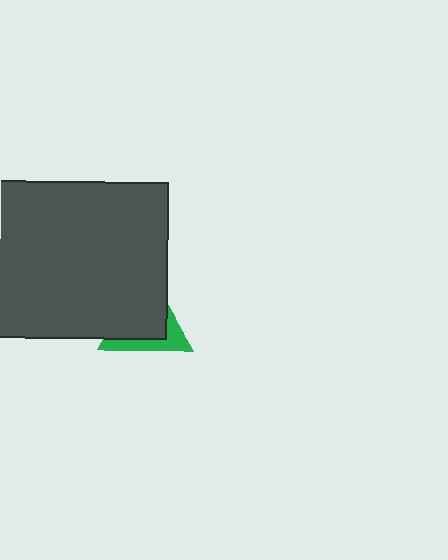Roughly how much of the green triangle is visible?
A small part of it is visible (roughly 32%).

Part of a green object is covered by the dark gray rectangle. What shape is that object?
It is a triangle.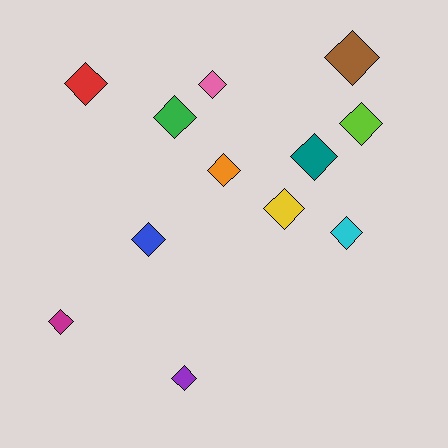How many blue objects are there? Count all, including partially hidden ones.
There is 1 blue object.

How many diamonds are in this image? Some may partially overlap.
There are 12 diamonds.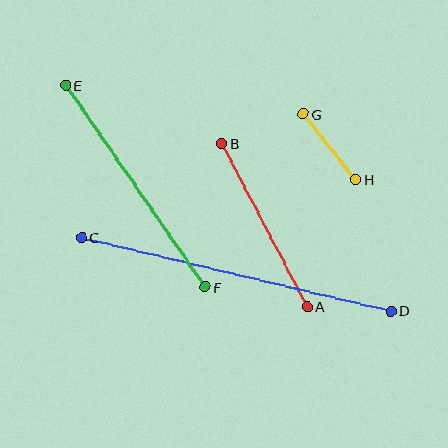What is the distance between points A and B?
The distance is approximately 184 pixels.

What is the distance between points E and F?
The distance is approximately 245 pixels.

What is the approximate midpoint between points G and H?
The midpoint is at approximately (329, 147) pixels.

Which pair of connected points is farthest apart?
Points C and D are farthest apart.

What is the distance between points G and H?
The distance is approximately 84 pixels.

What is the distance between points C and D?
The distance is approximately 318 pixels.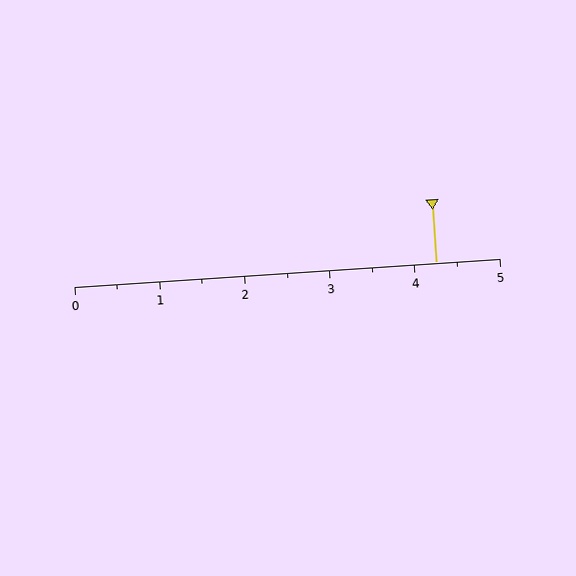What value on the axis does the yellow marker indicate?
The marker indicates approximately 4.2.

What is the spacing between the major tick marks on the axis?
The major ticks are spaced 1 apart.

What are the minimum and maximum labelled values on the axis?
The axis runs from 0 to 5.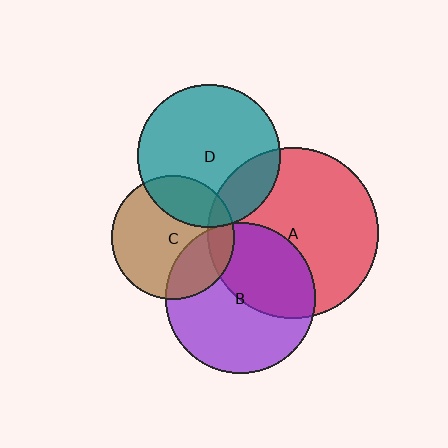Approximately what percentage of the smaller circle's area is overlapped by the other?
Approximately 40%.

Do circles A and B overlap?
Yes.